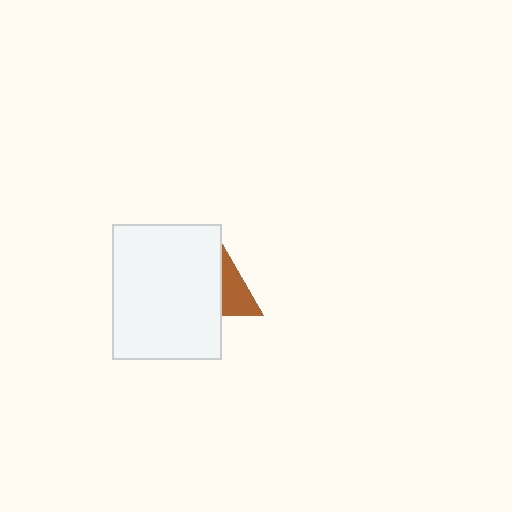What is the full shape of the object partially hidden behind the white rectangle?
The partially hidden object is a brown triangle.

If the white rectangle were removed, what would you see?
You would see the complete brown triangle.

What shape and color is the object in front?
The object in front is a white rectangle.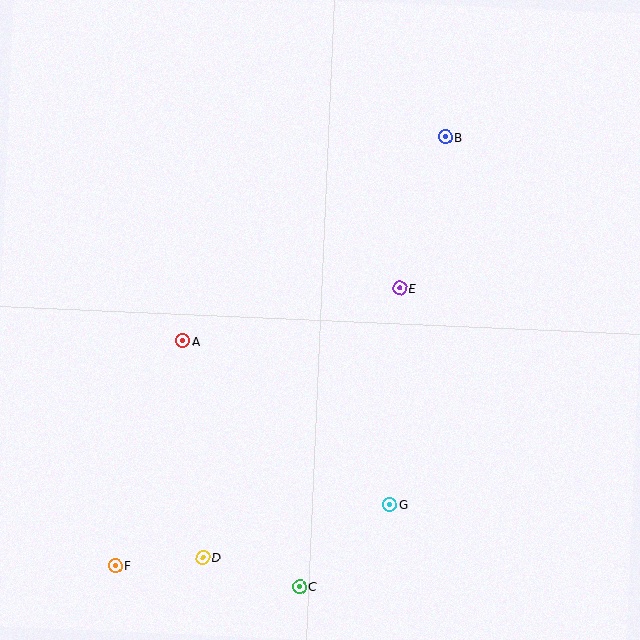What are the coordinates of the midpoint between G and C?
The midpoint between G and C is at (345, 545).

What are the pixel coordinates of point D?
Point D is at (203, 558).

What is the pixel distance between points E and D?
The distance between E and D is 334 pixels.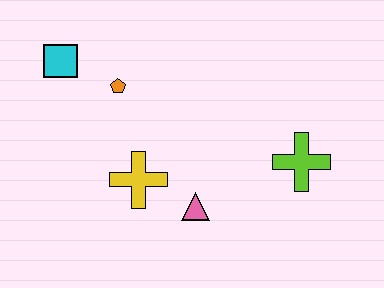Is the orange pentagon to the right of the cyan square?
Yes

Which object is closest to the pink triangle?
The yellow cross is closest to the pink triangle.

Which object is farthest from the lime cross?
The cyan square is farthest from the lime cross.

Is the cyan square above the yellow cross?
Yes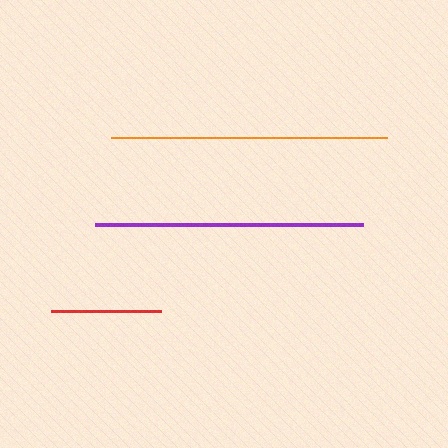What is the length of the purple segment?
The purple segment is approximately 268 pixels long.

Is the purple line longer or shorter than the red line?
The purple line is longer than the red line.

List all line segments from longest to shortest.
From longest to shortest: orange, purple, red.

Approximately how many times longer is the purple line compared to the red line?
The purple line is approximately 2.5 times the length of the red line.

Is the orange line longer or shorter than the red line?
The orange line is longer than the red line.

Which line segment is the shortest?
The red line is the shortest at approximately 109 pixels.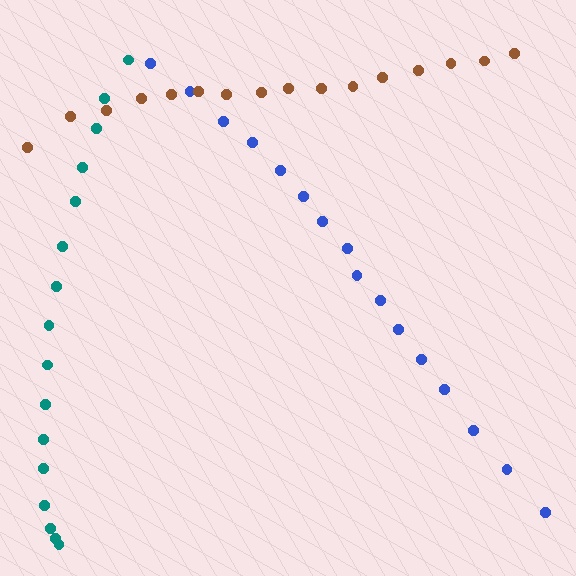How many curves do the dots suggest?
There are 3 distinct paths.